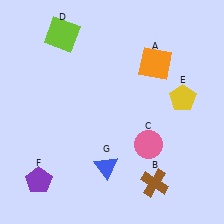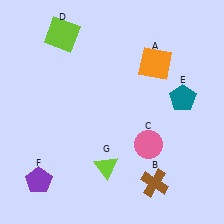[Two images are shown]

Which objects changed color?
E changed from yellow to teal. G changed from blue to lime.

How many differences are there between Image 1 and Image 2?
There are 2 differences between the two images.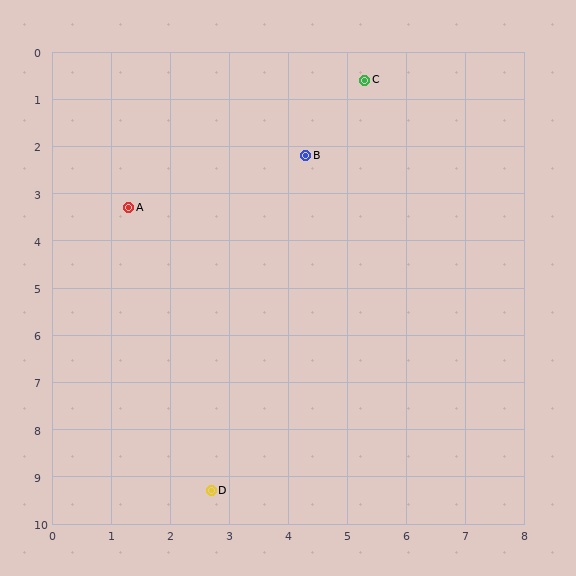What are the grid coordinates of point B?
Point B is at approximately (4.3, 2.2).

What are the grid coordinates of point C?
Point C is at approximately (5.3, 0.6).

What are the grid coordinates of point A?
Point A is at approximately (1.3, 3.3).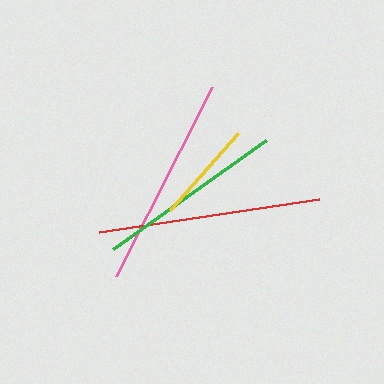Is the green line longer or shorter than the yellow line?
The green line is longer than the yellow line.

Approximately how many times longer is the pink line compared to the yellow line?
The pink line is approximately 2.1 times the length of the yellow line.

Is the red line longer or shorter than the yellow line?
The red line is longer than the yellow line.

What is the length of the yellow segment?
The yellow segment is approximately 102 pixels long.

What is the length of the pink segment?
The pink segment is approximately 212 pixels long.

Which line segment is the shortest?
The yellow line is the shortest at approximately 102 pixels.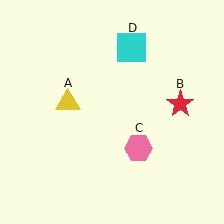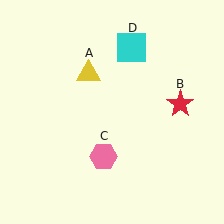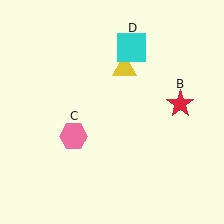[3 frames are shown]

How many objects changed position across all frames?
2 objects changed position: yellow triangle (object A), pink hexagon (object C).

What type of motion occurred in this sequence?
The yellow triangle (object A), pink hexagon (object C) rotated clockwise around the center of the scene.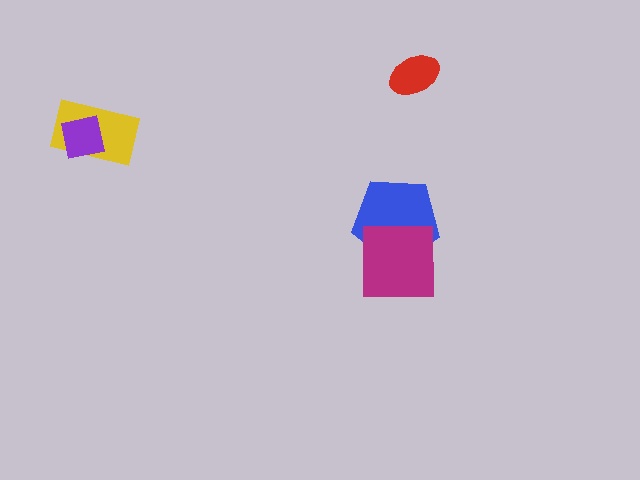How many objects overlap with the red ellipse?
0 objects overlap with the red ellipse.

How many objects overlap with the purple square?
1 object overlaps with the purple square.